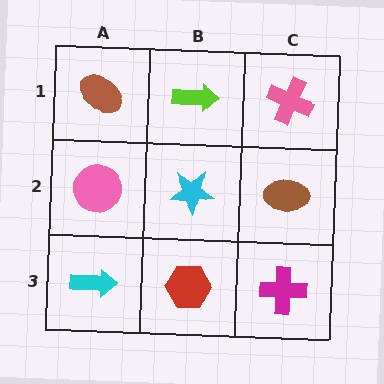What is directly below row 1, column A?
A pink circle.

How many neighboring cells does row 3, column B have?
3.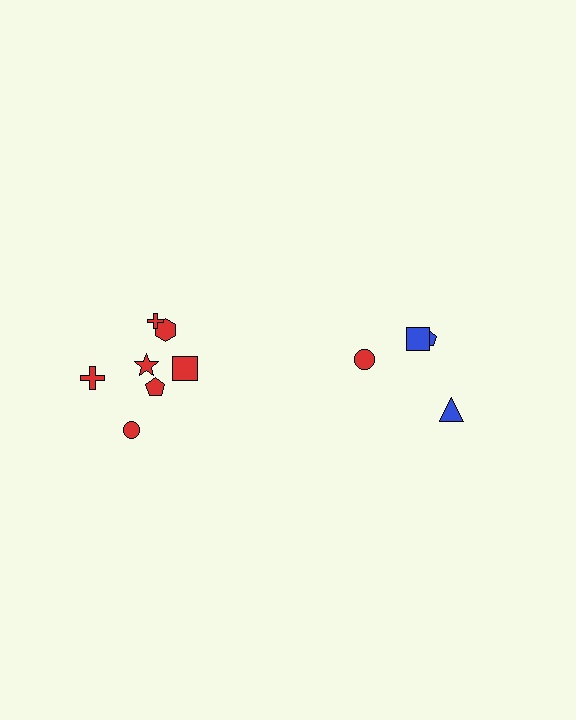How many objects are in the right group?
There are 4 objects.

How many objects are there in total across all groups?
There are 11 objects.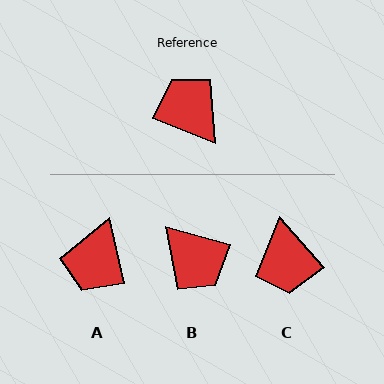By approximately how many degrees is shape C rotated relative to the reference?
Approximately 153 degrees counter-clockwise.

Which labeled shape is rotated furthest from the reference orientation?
B, about 175 degrees away.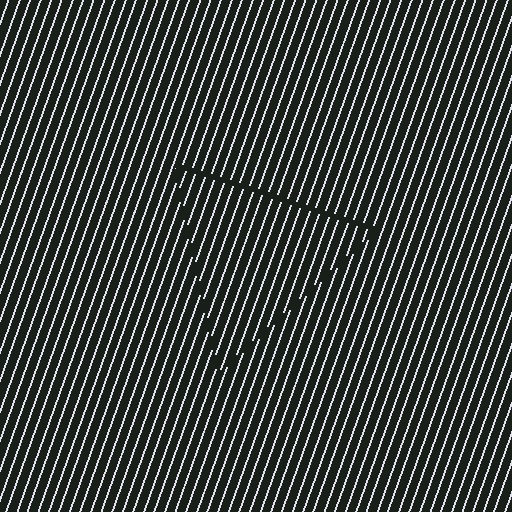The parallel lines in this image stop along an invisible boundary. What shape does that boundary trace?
An illusory triangle. The interior of the shape contains the same grating, shifted by half a period — the contour is defined by the phase discontinuity where line-ends from the inner and outer gratings abut.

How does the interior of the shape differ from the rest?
The interior of the shape contains the same grating, shifted by half a period — the contour is defined by the phase discontinuity where line-ends from the inner and outer gratings abut.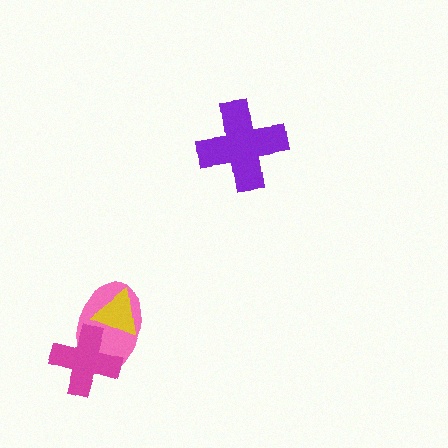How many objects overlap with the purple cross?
0 objects overlap with the purple cross.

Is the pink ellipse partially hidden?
Yes, it is partially covered by another shape.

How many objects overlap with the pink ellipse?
2 objects overlap with the pink ellipse.